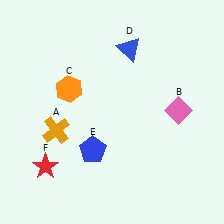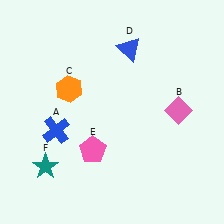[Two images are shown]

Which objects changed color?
A changed from orange to blue. E changed from blue to pink. F changed from red to teal.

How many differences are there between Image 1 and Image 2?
There are 3 differences between the two images.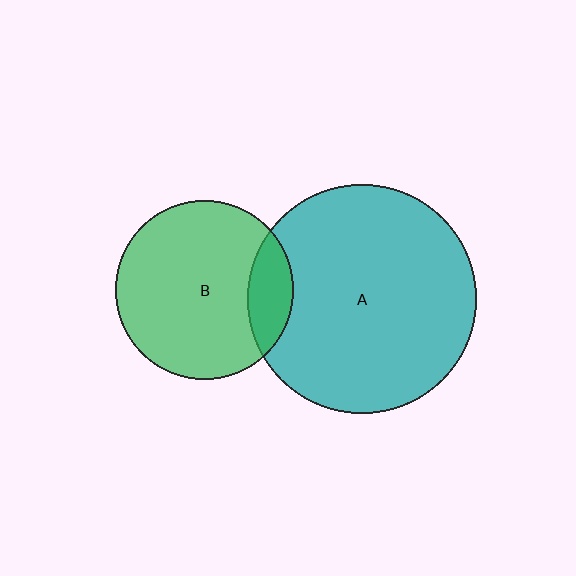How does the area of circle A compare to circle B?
Approximately 1.6 times.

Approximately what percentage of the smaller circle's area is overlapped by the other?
Approximately 15%.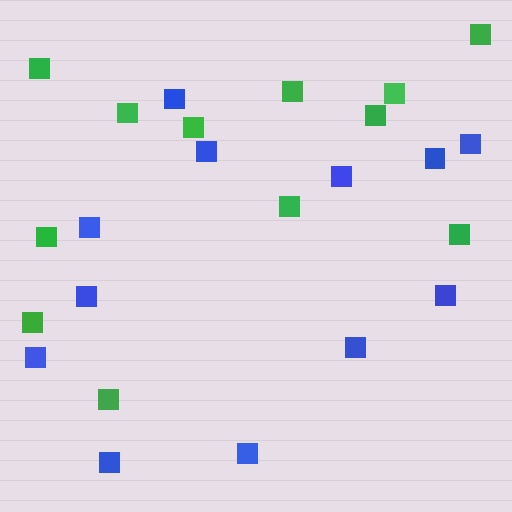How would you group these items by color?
There are 2 groups: one group of green squares (12) and one group of blue squares (12).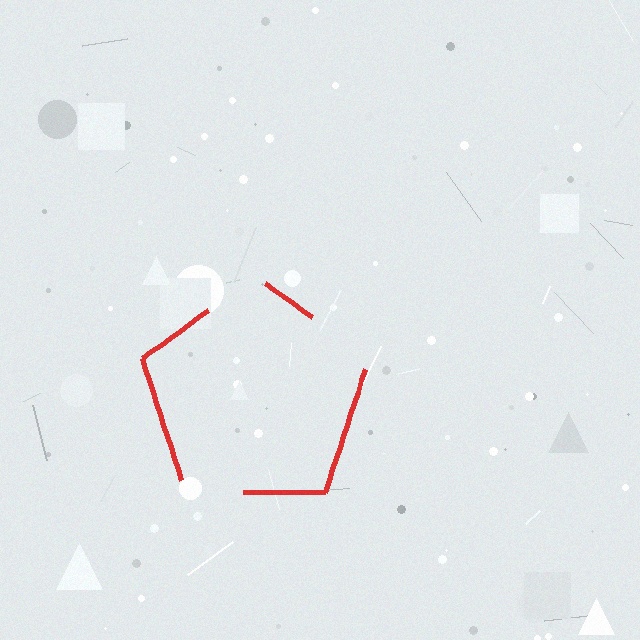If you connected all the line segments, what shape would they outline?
They would outline a pentagon.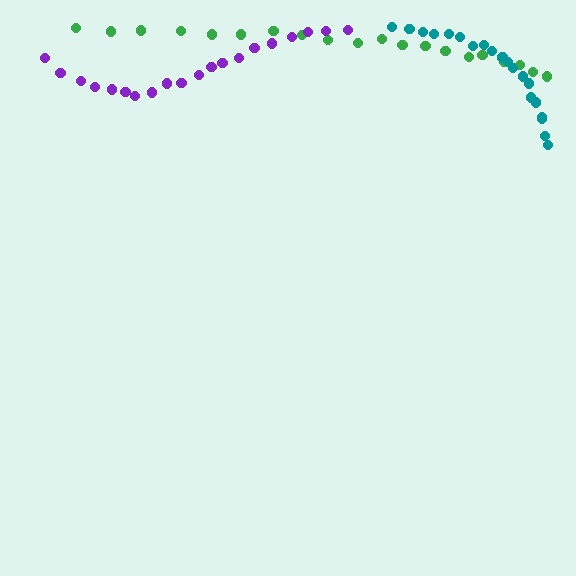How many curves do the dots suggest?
There are 3 distinct paths.